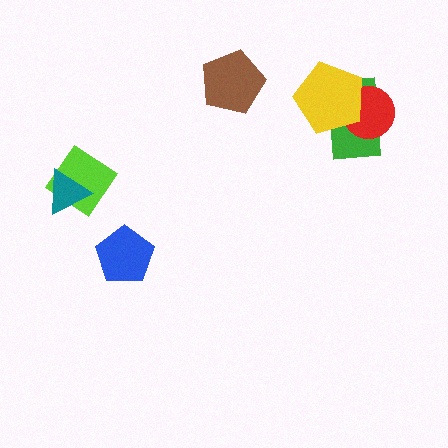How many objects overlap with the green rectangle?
2 objects overlap with the green rectangle.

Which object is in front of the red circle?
The yellow pentagon is in front of the red circle.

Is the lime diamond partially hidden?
Yes, it is partially covered by another shape.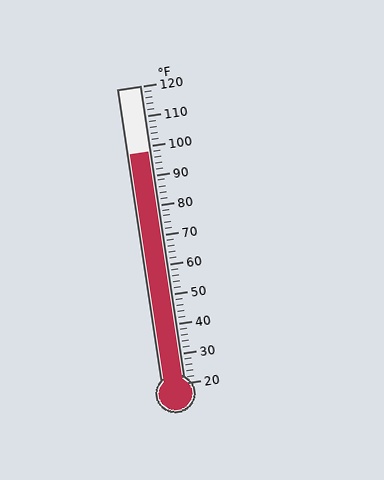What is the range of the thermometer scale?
The thermometer scale ranges from 20°F to 120°F.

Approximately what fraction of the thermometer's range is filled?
The thermometer is filled to approximately 80% of its range.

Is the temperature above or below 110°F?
The temperature is below 110°F.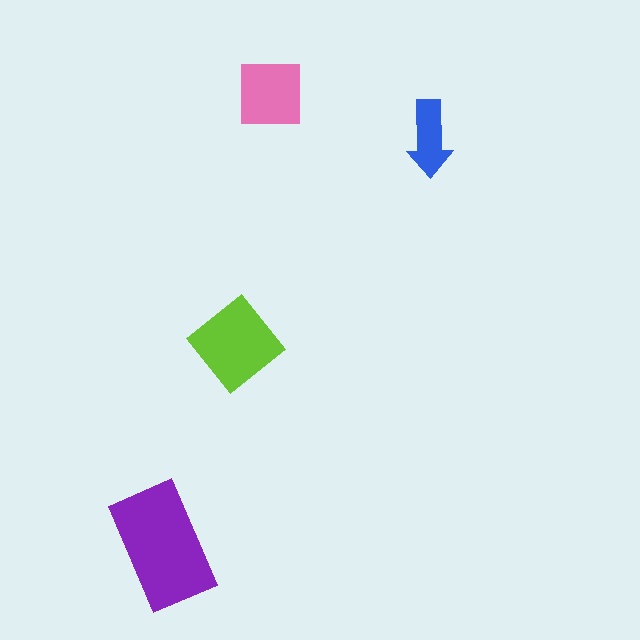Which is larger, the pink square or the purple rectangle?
The purple rectangle.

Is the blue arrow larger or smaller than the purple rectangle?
Smaller.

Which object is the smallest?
The blue arrow.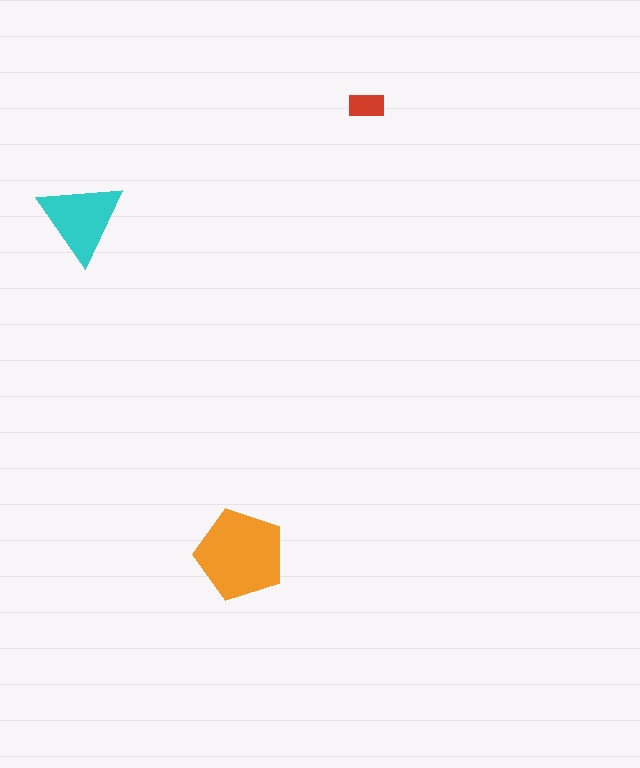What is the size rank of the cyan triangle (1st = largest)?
2nd.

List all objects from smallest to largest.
The red rectangle, the cyan triangle, the orange pentagon.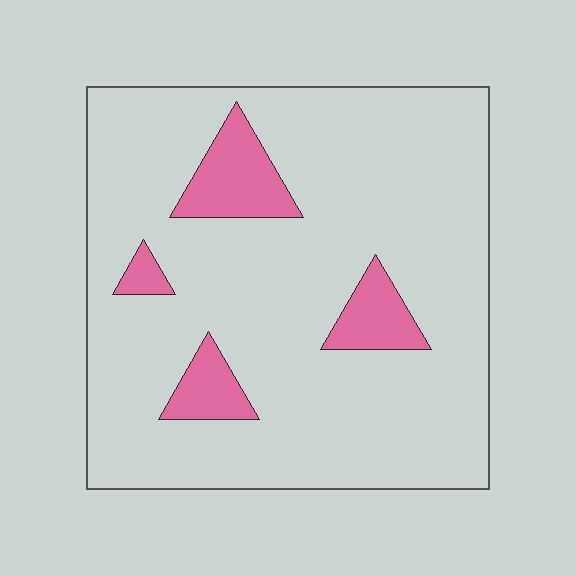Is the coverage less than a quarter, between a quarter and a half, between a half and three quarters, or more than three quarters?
Less than a quarter.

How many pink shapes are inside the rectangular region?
4.